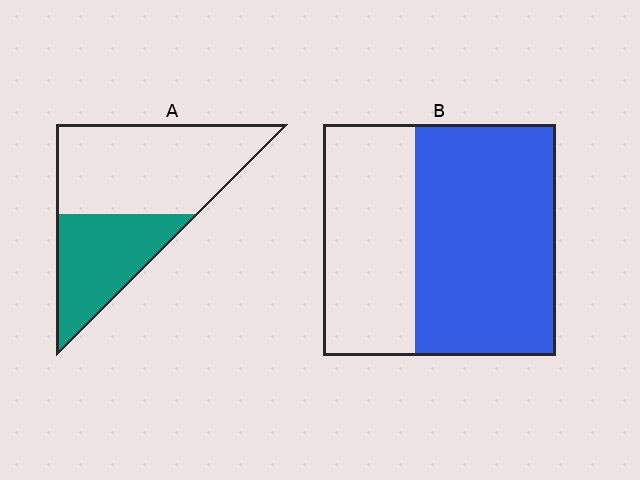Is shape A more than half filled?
No.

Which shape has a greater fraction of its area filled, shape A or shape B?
Shape B.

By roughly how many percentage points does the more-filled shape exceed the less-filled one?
By roughly 25 percentage points (B over A).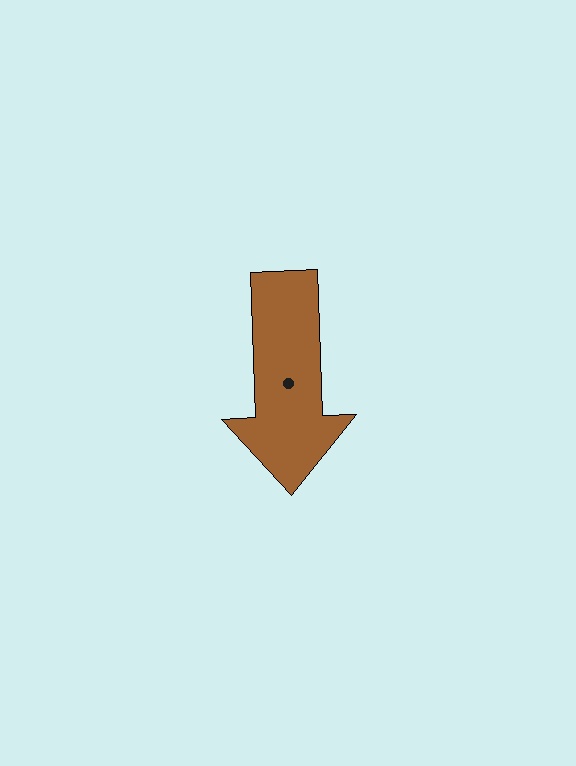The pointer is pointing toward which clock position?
Roughly 6 o'clock.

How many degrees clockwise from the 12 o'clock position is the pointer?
Approximately 178 degrees.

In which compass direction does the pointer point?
South.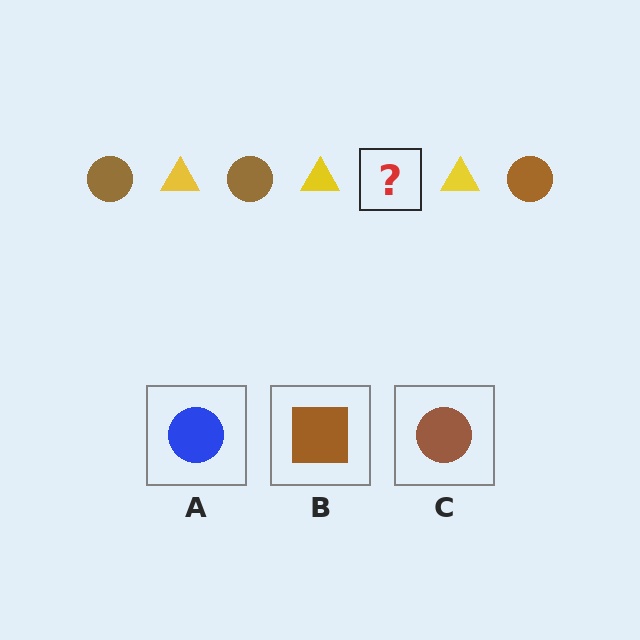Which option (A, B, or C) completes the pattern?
C.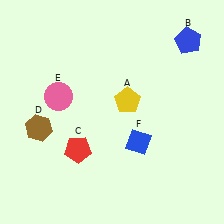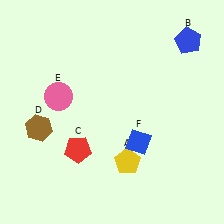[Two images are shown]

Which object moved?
The yellow pentagon (A) moved down.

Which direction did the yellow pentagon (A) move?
The yellow pentagon (A) moved down.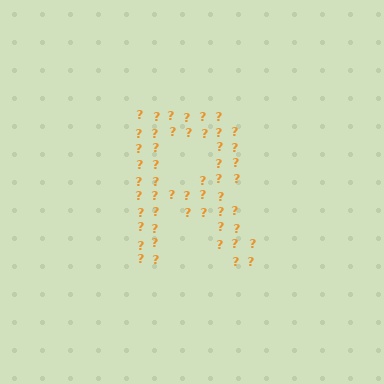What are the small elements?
The small elements are question marks.